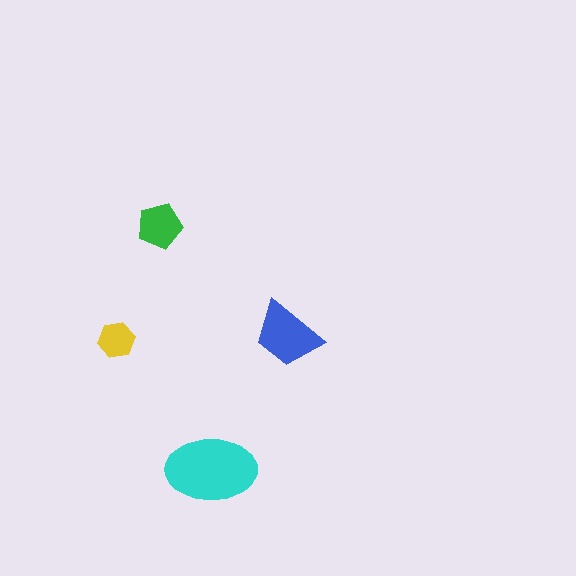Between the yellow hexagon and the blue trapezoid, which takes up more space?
The blue trapezoid.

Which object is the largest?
The cyan ellipse.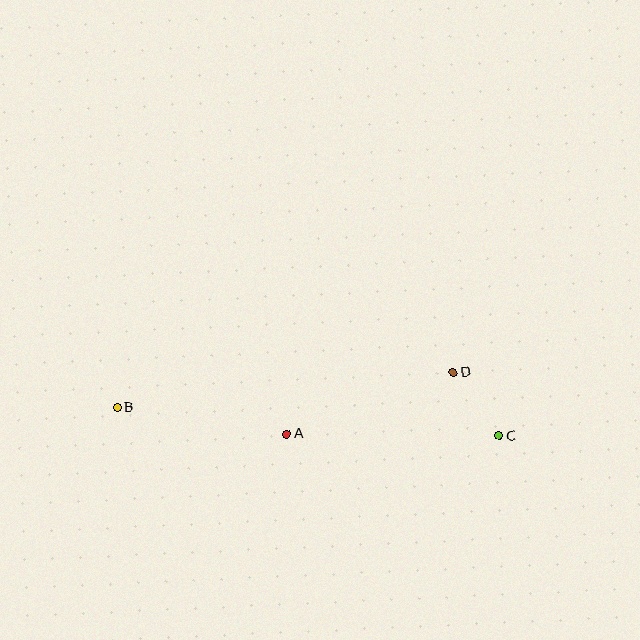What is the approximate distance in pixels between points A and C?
The distance between A and C is approximately 212 pixels.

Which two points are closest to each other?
Points C and D are closest to each other.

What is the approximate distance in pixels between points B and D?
The distance between B and D is approximately 338 pixels.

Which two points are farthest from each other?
Points B and C are farthest from each other.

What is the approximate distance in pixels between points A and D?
The distance between A and D is approximately 177 pixels.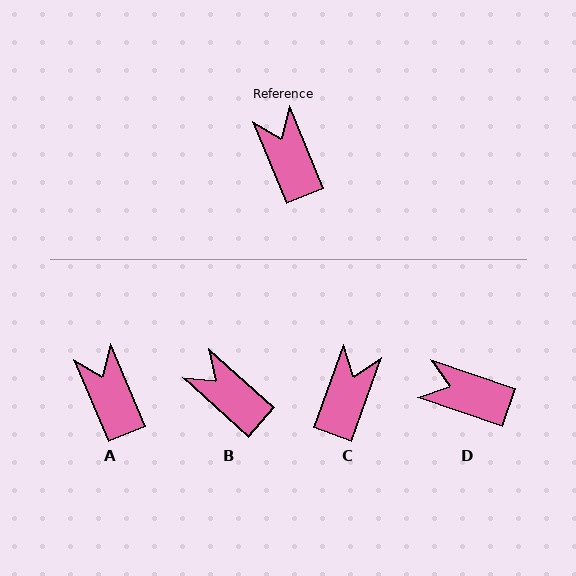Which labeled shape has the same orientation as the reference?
A.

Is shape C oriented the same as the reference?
No, it is off by about 43 degrees.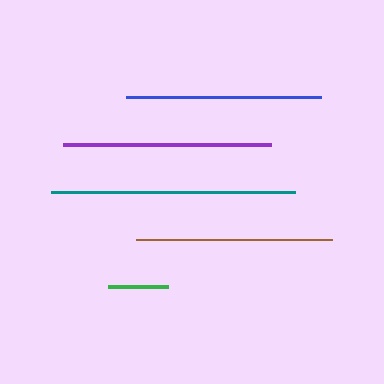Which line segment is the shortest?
The green line is the shortest at approximately 60 pixels.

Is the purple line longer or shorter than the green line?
The purple line is longer than the green line.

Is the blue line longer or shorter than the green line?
The blue line is longer than the green line.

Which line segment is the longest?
The teal line is the longest at approximately 244 pixels.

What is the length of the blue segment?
The blue segment is approximately 195 pixels long.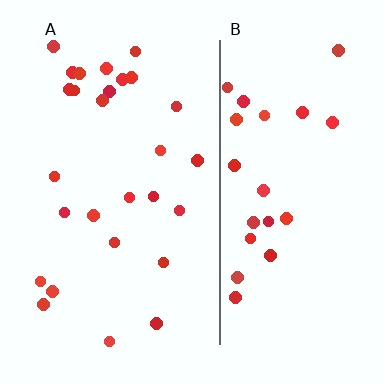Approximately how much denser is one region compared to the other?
Approximately 1.1× — region A over region B.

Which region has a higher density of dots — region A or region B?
A (the left).